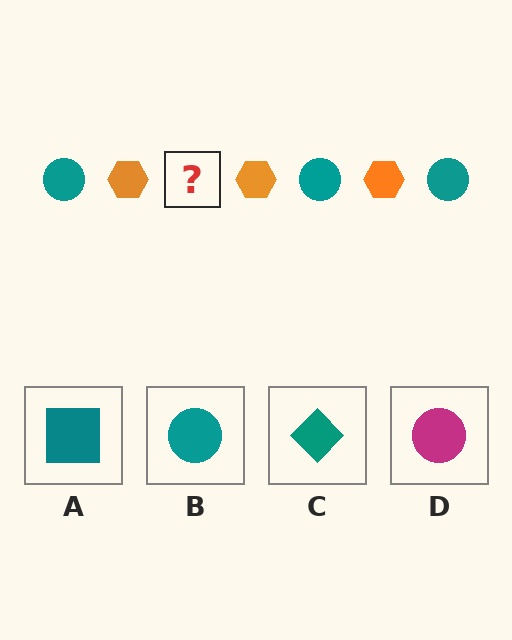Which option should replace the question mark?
Option B.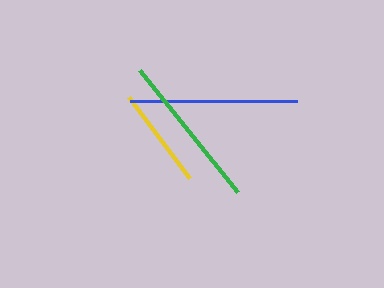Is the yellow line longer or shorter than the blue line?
The blue line is longer than the yellow line.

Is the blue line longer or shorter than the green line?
The blue line is longer than the green line.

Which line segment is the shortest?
The yellow line is the shortest at approximately 101 pixels.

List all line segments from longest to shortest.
From longest to shortest: blue, green, yellow.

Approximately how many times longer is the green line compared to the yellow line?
The green line is approximately 1.5 times the length of the yellow line.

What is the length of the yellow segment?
The yellow segment is approximately 101 pixels long.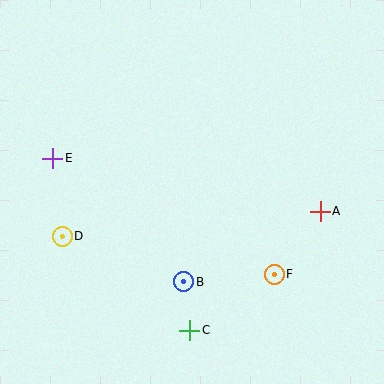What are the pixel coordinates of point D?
Point D is at (62, 236).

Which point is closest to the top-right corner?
Point A is closest to the top-right corner.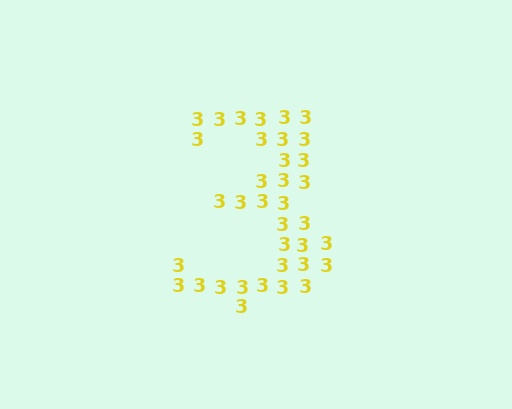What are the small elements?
The small elements are digit 3's.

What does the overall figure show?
The overall figure shows the digit 3.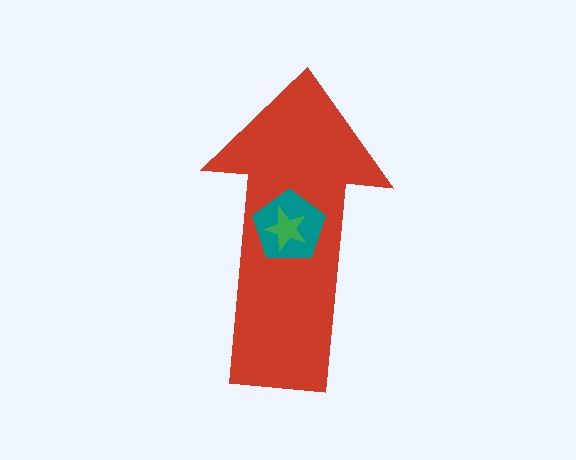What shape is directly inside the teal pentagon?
The green star.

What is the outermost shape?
The red arrow.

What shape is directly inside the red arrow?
The teal pentagon.